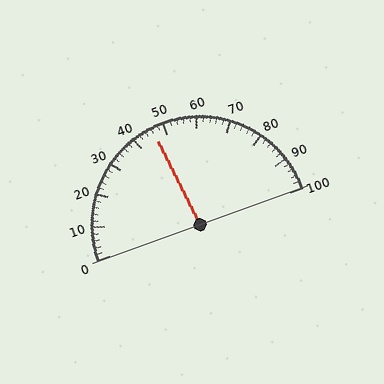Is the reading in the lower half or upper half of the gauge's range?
The reading is in the lower half of the range (0 to 100).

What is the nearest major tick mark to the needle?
The nearest major tick mark is 50.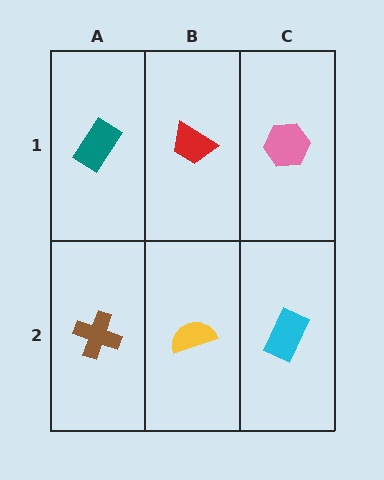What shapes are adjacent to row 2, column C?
A pink hexagon (row 1, column C), a yellow semicircle (row 2, column B).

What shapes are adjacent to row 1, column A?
A brown cross (row 2, column A), a red trapezoid (row 1, column B).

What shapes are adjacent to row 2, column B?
A red trapezoid (row 1, column B), a brown cross (row 2, column A), a cyan rectangle (row 2, column C).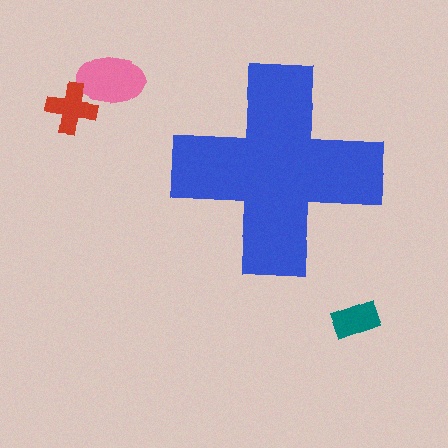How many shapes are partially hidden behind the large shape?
0 shapes are partially hidden.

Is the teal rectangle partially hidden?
No, the teal rectangle is fully visible.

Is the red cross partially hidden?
No, the red cross is fully visible.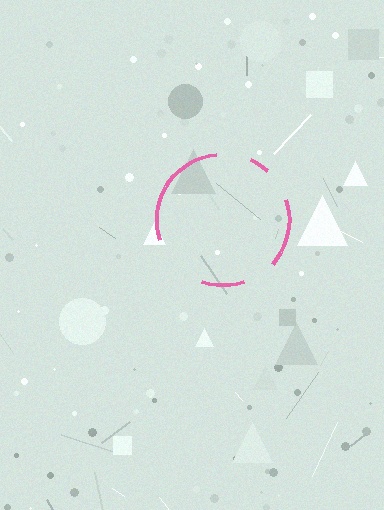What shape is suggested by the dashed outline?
The dashed outline suggests a circle.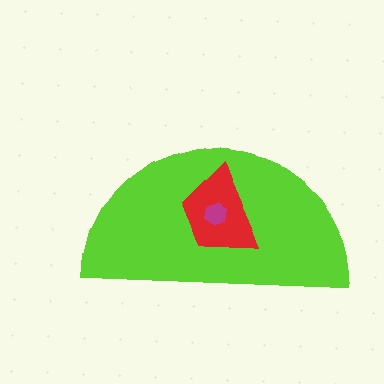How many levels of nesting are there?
3.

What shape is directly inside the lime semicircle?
The red trapezoid.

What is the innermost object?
The magenta hexagon.